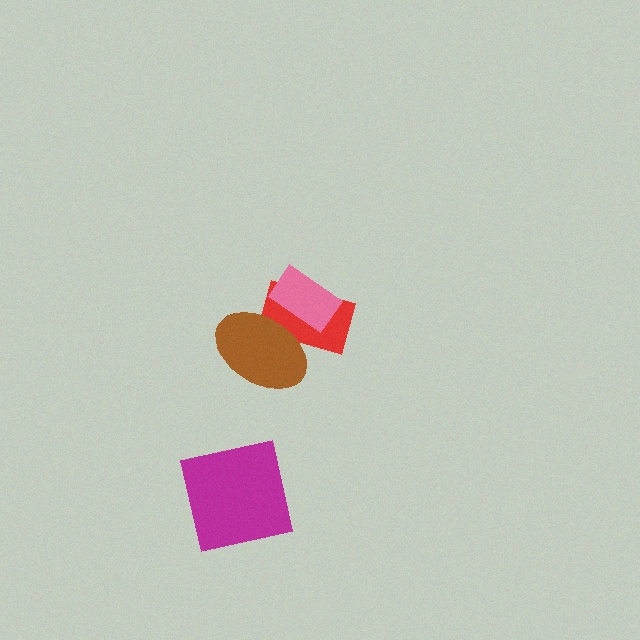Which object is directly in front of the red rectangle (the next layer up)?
The pink rectangle is directly in front of the red rectangle.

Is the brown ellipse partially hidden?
No, no other shape covers it.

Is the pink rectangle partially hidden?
Yes, it is partially covered by another shape.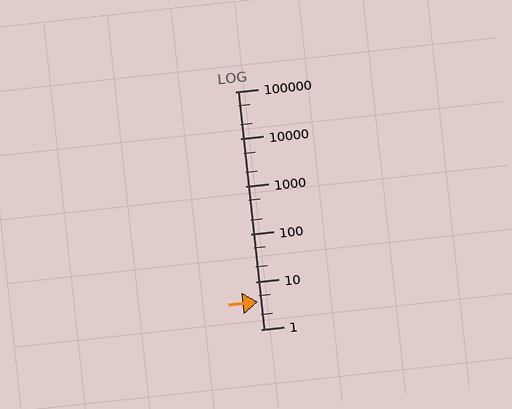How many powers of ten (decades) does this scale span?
The scale spans 5 decades, from 1 to 100000.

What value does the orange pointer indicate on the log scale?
The pointer indicates approximately 3.7.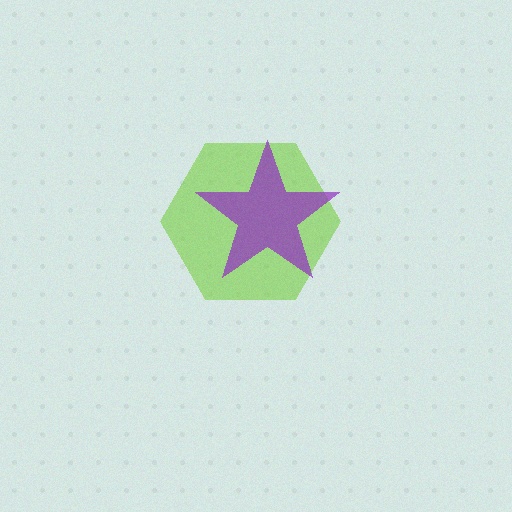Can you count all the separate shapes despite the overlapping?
Yes, there are 2 separate shapes.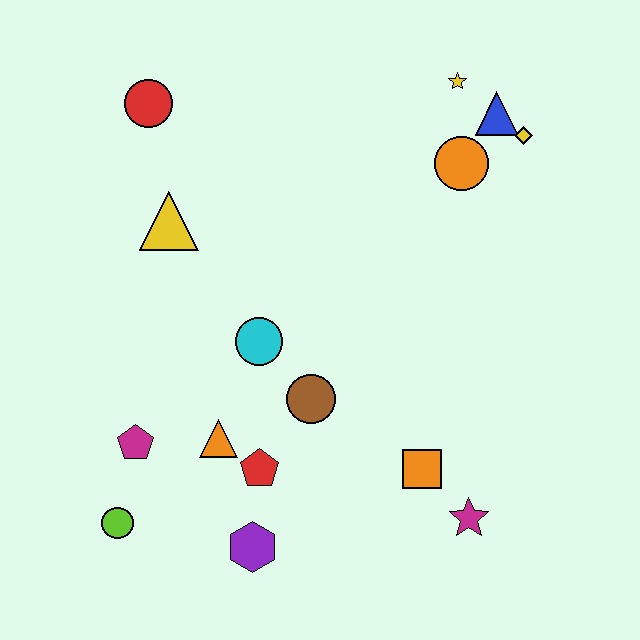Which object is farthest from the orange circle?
The lime circle is farthest from the orange circle.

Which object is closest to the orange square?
The magenta star is closest to the orange square.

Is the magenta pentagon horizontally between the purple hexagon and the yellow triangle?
No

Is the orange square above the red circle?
No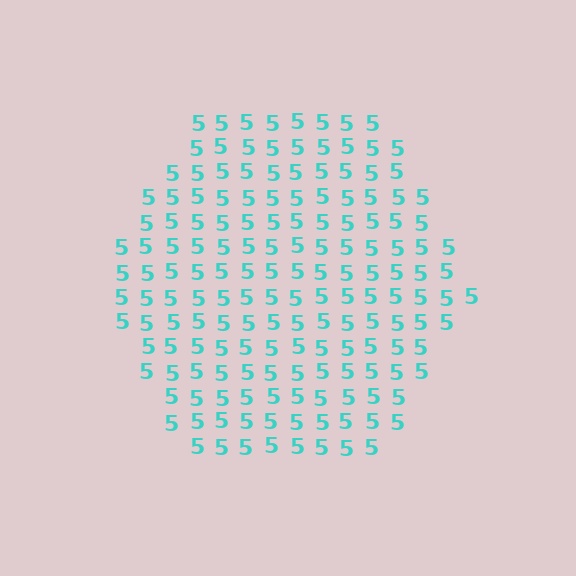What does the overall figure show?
The overall figure shows a hexagon.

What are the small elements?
The small elements are digit 5's.